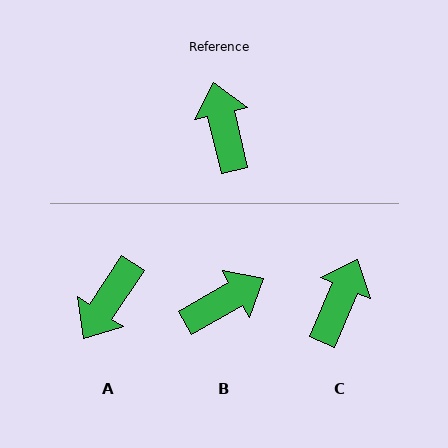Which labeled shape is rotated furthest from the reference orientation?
A, about 133 degrees away.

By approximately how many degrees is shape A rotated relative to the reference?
Approximately 133 degrees counter-clockwise.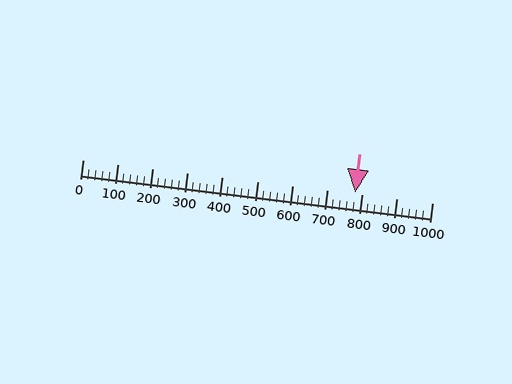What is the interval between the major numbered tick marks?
The major tick marks are spaced 100 units apart.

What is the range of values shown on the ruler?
The ruler shows values from 0 to 1000.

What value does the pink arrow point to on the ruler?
The pink arrow points to approximately 780.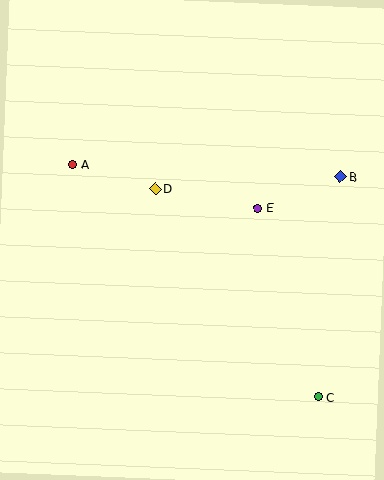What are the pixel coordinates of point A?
Point A is at (73, 164).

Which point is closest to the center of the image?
Point D at (155, 189) is closest to the center.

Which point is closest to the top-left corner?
Point A is closest to the top-left corner.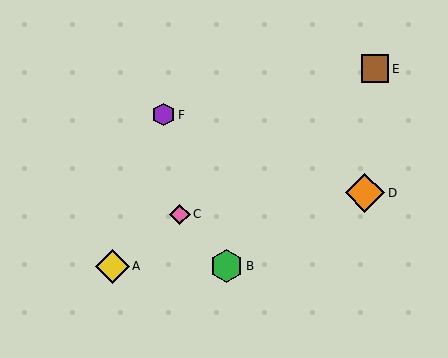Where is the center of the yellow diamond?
The center of the yellow diamond is at (112, 266).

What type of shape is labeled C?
Shape C is a pink diamond.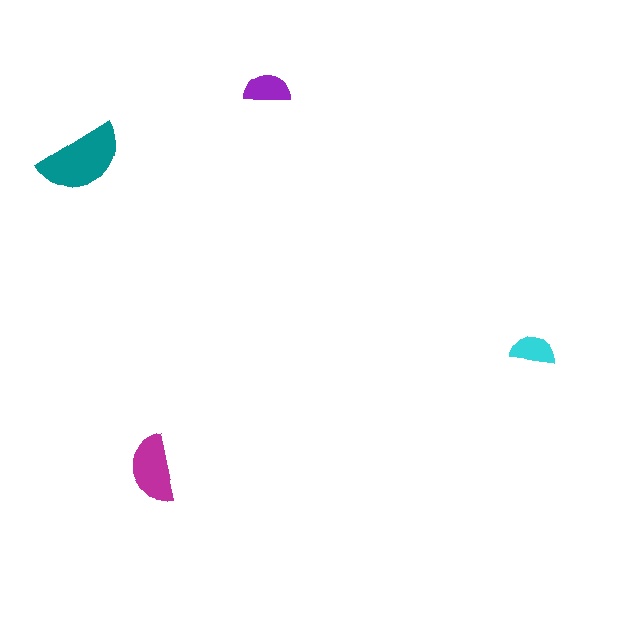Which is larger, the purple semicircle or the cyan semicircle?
The purple one.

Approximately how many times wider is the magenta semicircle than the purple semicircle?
About 1.5 times wider.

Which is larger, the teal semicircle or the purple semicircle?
The teal one.